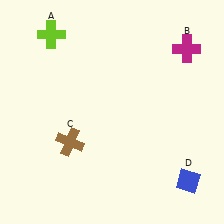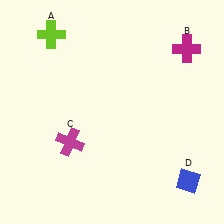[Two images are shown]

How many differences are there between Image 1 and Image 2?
There is 1 difference between the two images.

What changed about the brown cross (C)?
In Image 1, C is brown. In Image 2, it changed to magenta.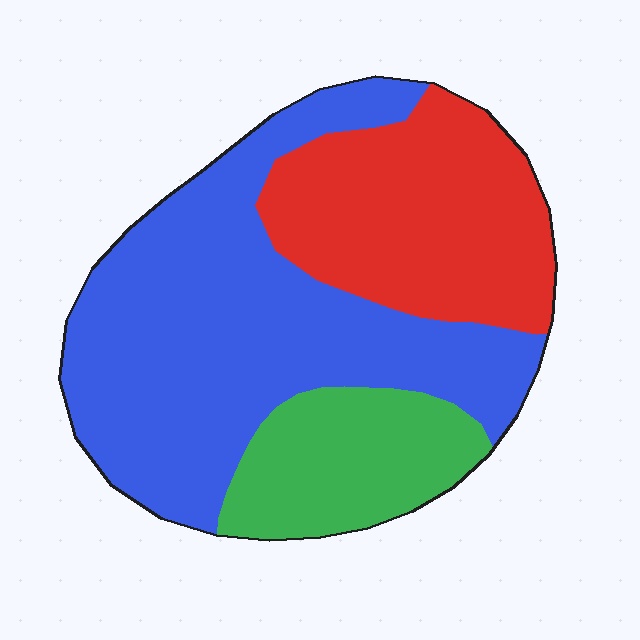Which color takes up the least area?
Green, at roughly 20%.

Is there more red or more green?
Red.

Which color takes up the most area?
Blue, at roughly 55%.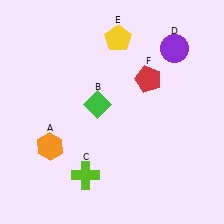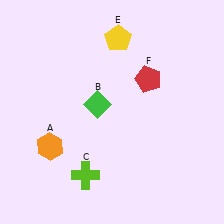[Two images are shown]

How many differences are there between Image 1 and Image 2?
There is 1 difference between the two images.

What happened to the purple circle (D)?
The purple circle (D) was removed in Image 2. It was in the top-right area of Image 1.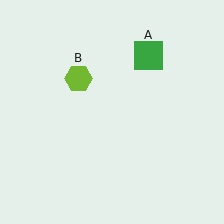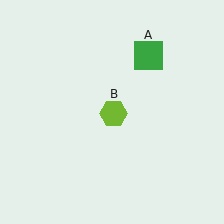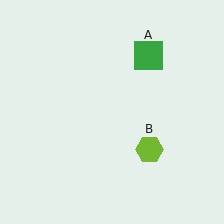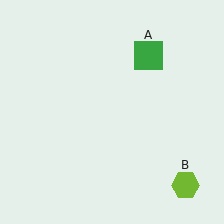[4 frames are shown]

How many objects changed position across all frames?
1 object changed position: lime hexagon (object B).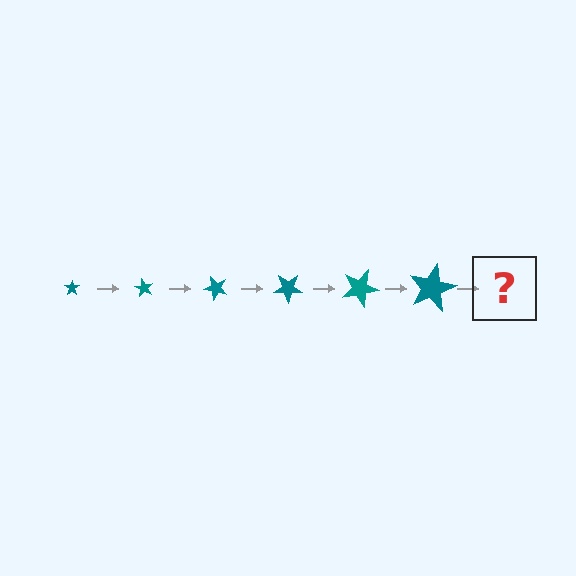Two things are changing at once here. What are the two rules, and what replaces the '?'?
The two rules are that the star grows larger each step and it rotates 60 degrees each step. The '?' should be a star, larger than the previous one and rotated 360 degrees from the start.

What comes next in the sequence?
The next element should be a star, larger than the previous one and rotated 360 degrees from the start.